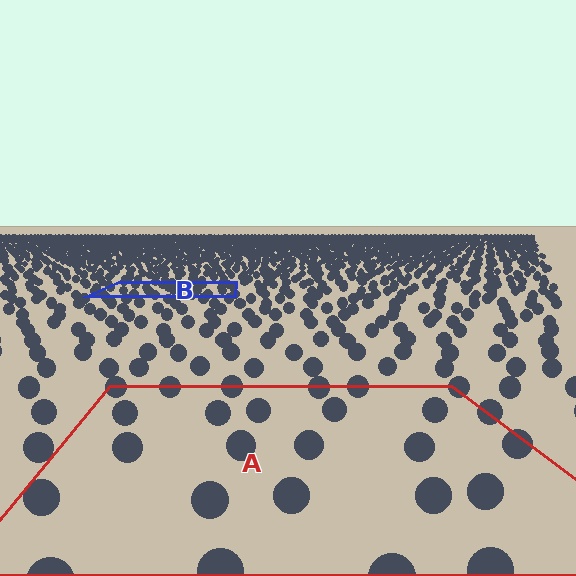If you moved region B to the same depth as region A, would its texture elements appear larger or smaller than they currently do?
They would appear larger. At a closer depth, the same texture elements are projected at a bigger on-screen size.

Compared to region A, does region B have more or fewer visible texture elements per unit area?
Region B has more texture elements per unit area — they are packed more densely because it is farther away.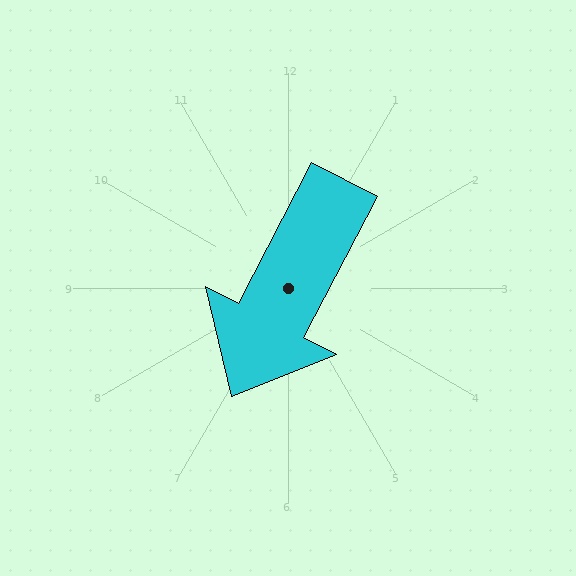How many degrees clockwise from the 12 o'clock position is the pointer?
Approximately 207 degrees.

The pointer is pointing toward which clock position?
Roughly 7 o'clock.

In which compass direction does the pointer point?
Southwest.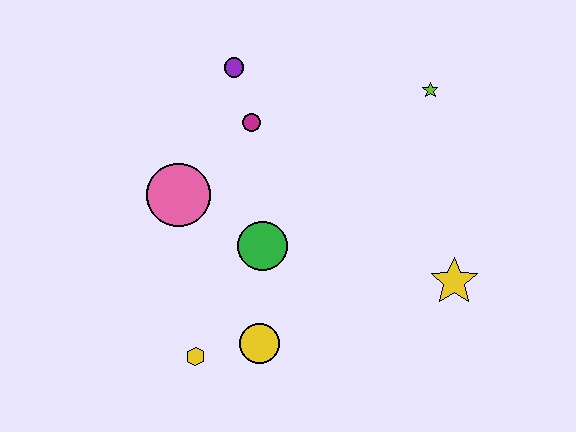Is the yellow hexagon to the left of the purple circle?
Yes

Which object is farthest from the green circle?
The lime star is farthest from the green circle.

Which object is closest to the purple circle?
The magenta circle is closest to the purple circle.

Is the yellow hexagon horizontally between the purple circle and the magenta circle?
No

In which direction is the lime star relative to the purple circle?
The lime star is to the right of the purple circle.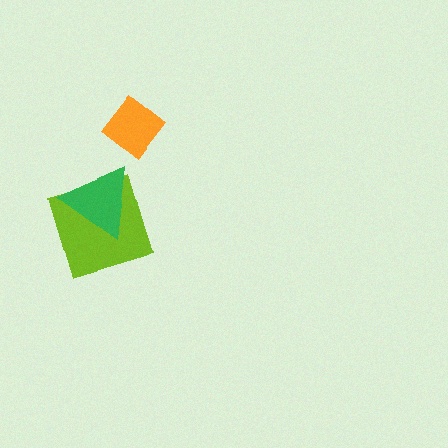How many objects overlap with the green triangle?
1 object overlaps with the green triangle.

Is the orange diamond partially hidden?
No, no other shape covers it.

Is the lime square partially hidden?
Yes, it is partially covered by another shape.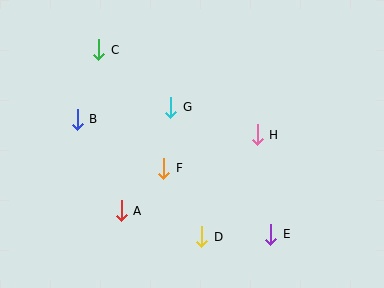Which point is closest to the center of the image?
Point F at (164, 168) is closest to the center.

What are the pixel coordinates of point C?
Point C is at (99, 50).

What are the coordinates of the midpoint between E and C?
The midpoint between E and C is at (185, 142).